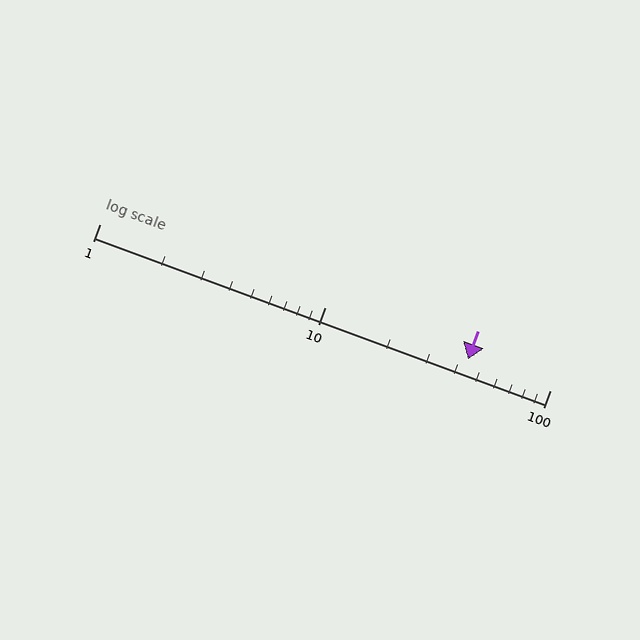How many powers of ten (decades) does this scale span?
The scale spans 2 decades, from 1 to 100.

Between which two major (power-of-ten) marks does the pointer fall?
The pointer is between 10 and 100.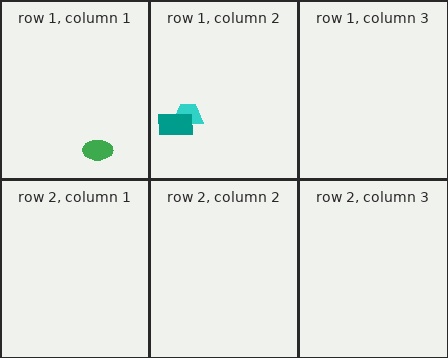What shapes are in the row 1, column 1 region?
The green ellipse.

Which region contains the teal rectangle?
The row 1, column 2 region.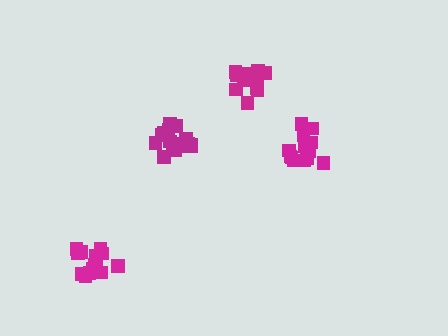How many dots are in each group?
Group 1: 16 dots, Group 2: 14 dots, Group 3: 16 dots, Group 4: 14 dots (60 total).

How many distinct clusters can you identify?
There are 4 distinct clusters.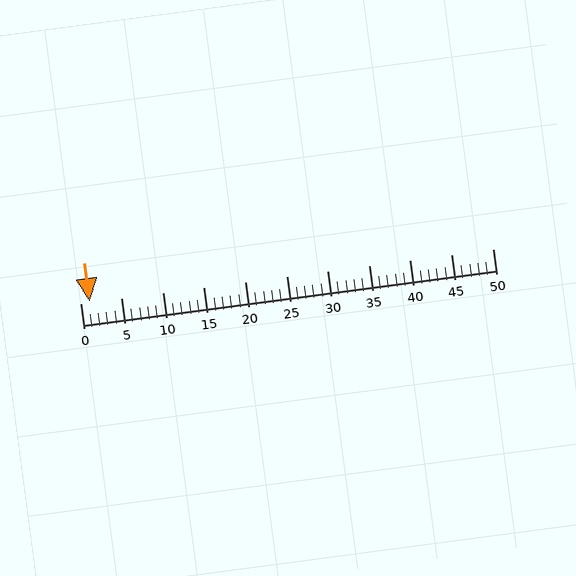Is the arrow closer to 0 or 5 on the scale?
The arrow is closer to 0.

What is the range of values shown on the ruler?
The ruler shows values from 0 to 50.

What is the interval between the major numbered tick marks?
The major tick marks are spaced 5 units apart.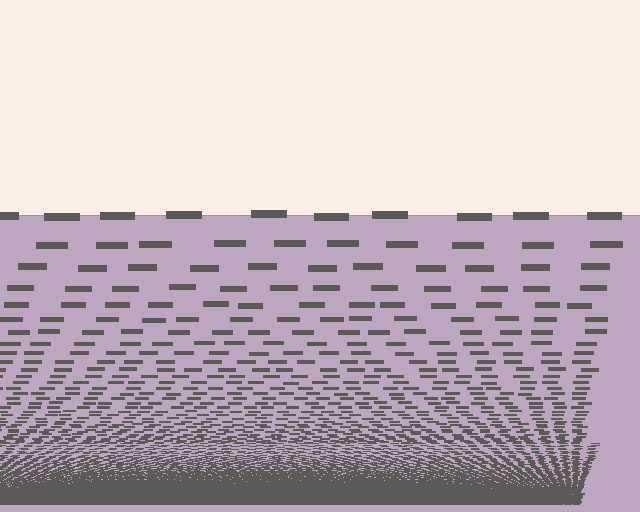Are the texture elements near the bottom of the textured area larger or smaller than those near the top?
Smaller. The gradient is inverted — elements near the bottom are smaller and denser.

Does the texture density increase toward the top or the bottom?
Density increases toward the bottom.